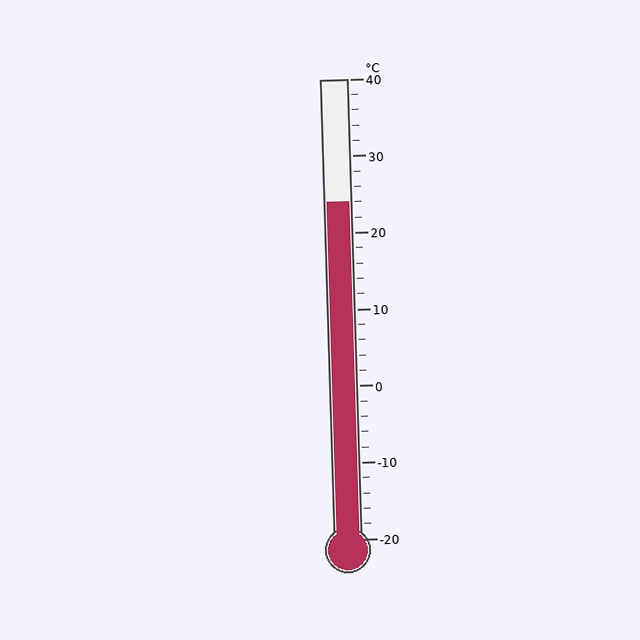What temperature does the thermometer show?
The thermometer shows approximately 24°C.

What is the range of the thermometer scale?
The thermometer scale ranges from -20°C to 40°C.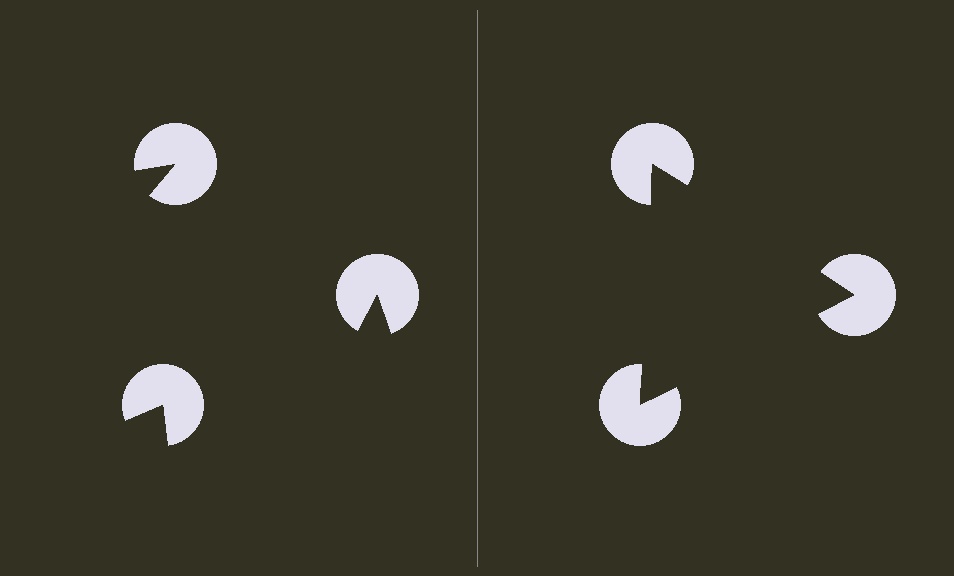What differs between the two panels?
The pac-man discs are positioned identically on both sides; only the wedge orientations differ. On the right they align to a triangle; on the left they are misaligned.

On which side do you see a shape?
An illusory triangle appears on the right side. On the left side the wedge cuts are rotated, so no coherent shape forms.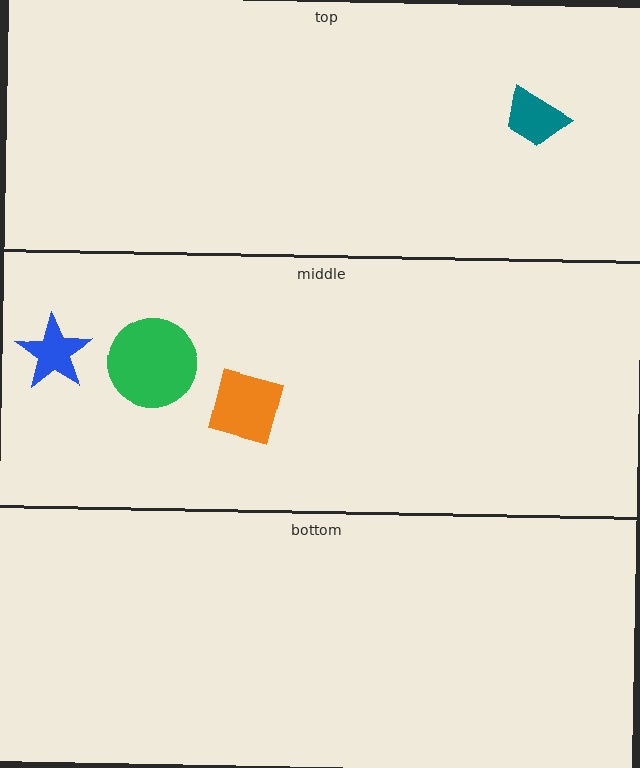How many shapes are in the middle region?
3.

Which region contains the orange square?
The middle region.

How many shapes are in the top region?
1.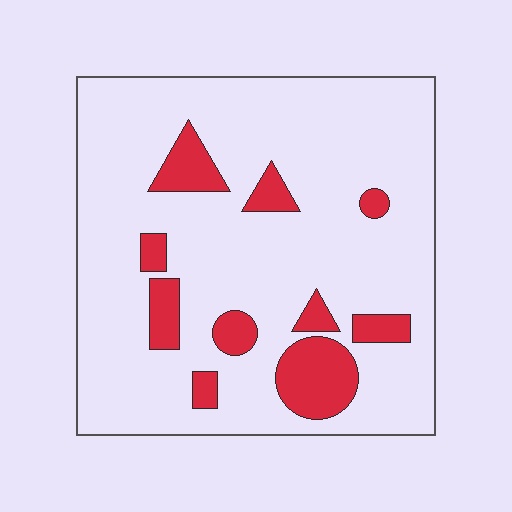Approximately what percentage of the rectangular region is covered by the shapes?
Approximately 15%.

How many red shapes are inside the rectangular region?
10.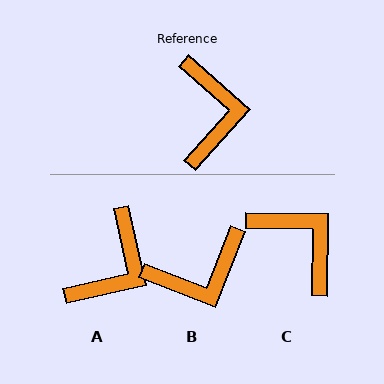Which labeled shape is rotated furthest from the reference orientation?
B, about 70 degrees away.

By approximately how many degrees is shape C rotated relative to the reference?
Approximately 41 degrees counter-clockwise.